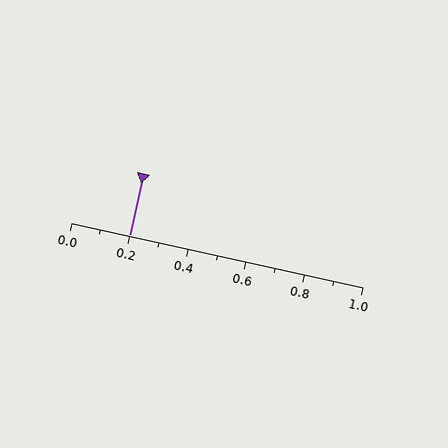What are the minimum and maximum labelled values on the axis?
The axis runs from 0.0 to 1.0.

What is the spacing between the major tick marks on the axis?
The major ticks are spaced 0.2 apart.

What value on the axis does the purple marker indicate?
The marker indicates approximately 0.2.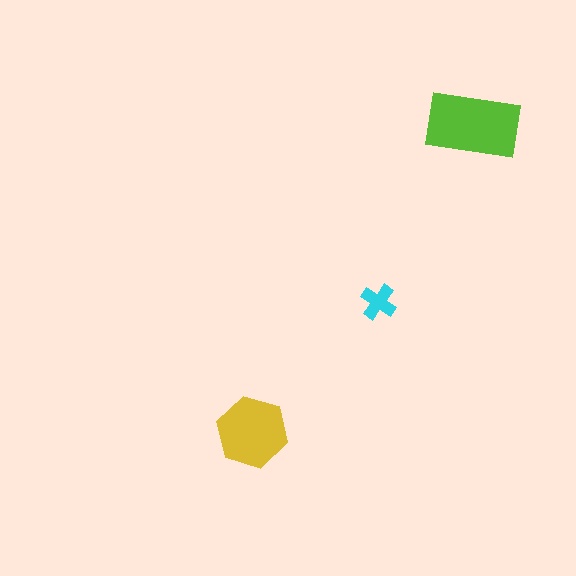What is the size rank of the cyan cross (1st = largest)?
3rd.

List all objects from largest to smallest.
The lime rectangle, the yellow hexagon, the cyan cross.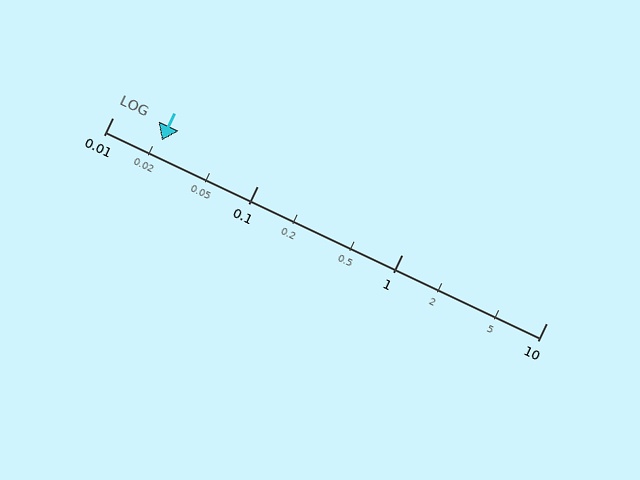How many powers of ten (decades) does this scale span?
The scale spans 3 decades, from 0.01 to 10.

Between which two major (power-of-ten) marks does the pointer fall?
The pointer is between 0.01 and 0.1.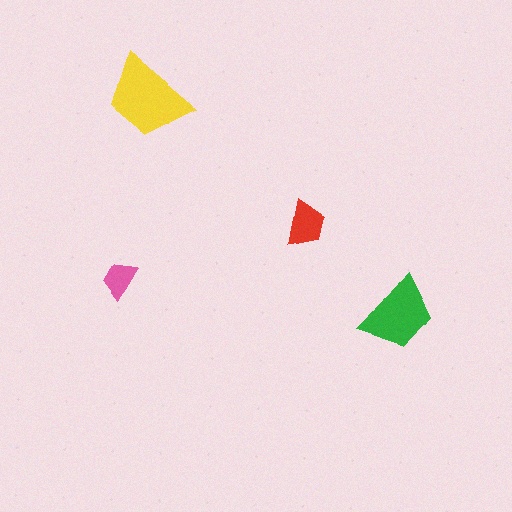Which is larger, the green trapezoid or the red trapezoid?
The green one.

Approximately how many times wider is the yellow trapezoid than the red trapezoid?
About 2 times wider.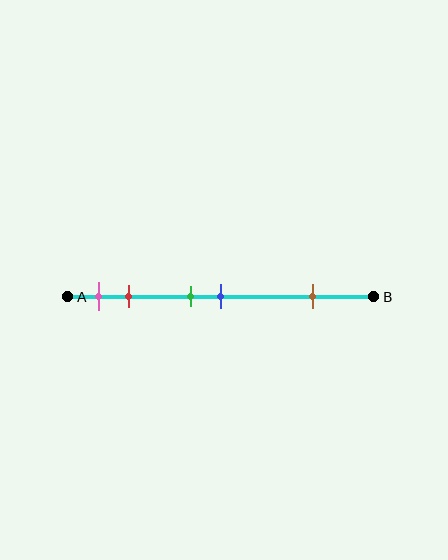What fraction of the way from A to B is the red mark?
The red mark is approximately 20% (0.2) of the way from A to B.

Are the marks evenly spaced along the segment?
No, the marks are not evenly spaced.